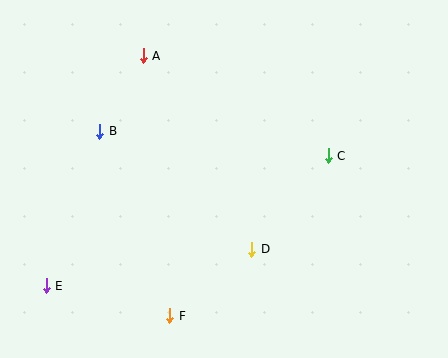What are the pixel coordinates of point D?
Point D is at (252, 249).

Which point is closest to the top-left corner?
Point A is closest to the top-left corner.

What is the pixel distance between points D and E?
The distance between D and E is 209 pixels.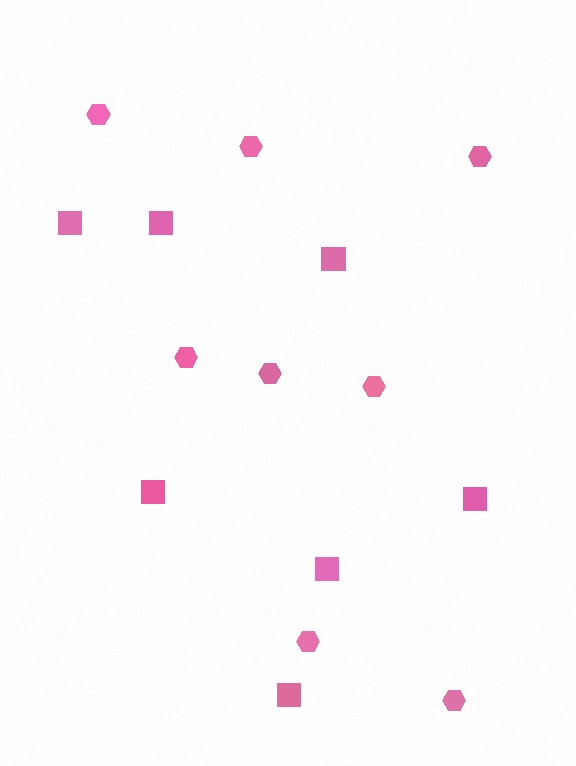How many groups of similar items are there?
There are 2 groups: one group of hexagons (8) and one group of squares (7).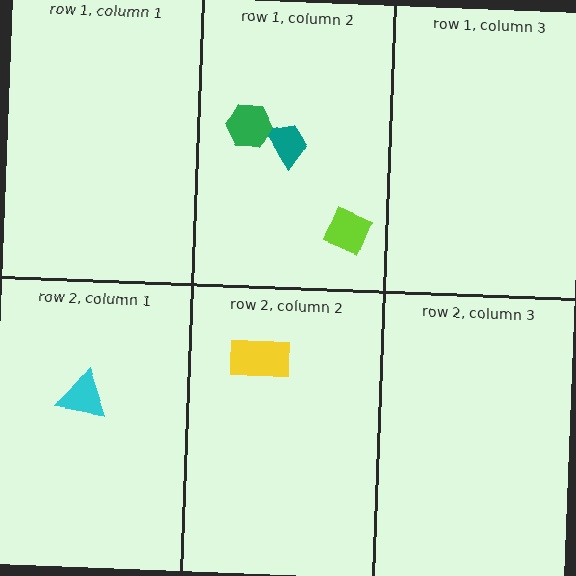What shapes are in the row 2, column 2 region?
The yellow rectangle.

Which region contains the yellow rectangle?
The row 2, column 2 region.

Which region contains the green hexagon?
The row 1, column 2 region.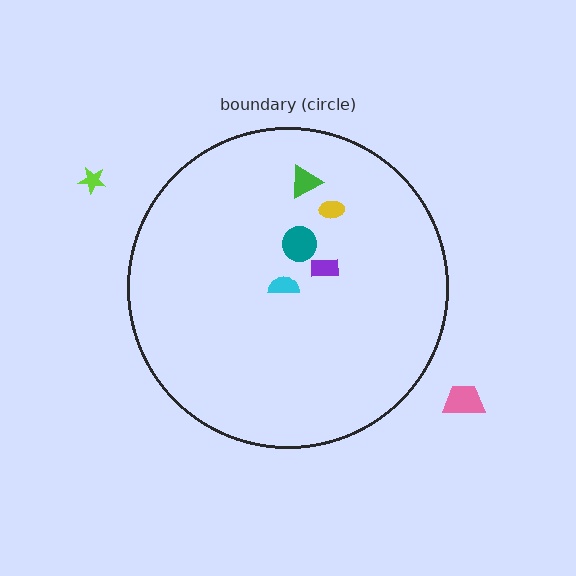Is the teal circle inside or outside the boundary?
Inside.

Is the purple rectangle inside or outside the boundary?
Inside.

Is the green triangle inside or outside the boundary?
Inside.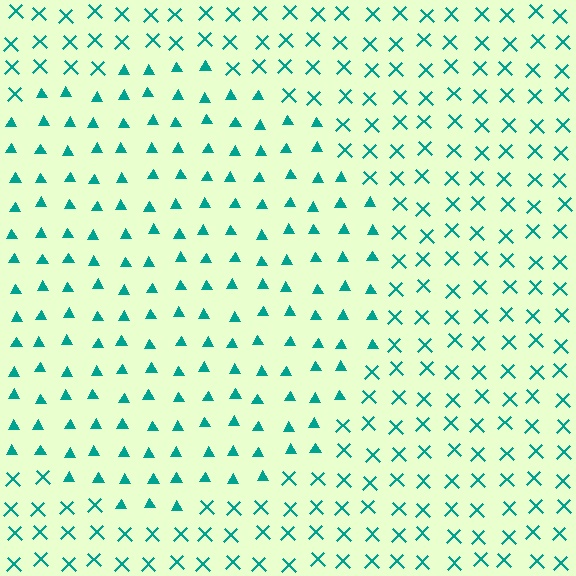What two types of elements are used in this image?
The image uses triangles inside the circle region and X marks outside it.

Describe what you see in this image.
The image is filled with small teal elements arranged in a uniform grid. A circle-shaped region contains triangles, while the surrounding area contains X marks. The boundary is defined purely by the change in element shape.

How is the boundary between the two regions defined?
The boundary is defined by a change in element shape: triangles inside vs. X marks outside. All elements share the same color and spacing.